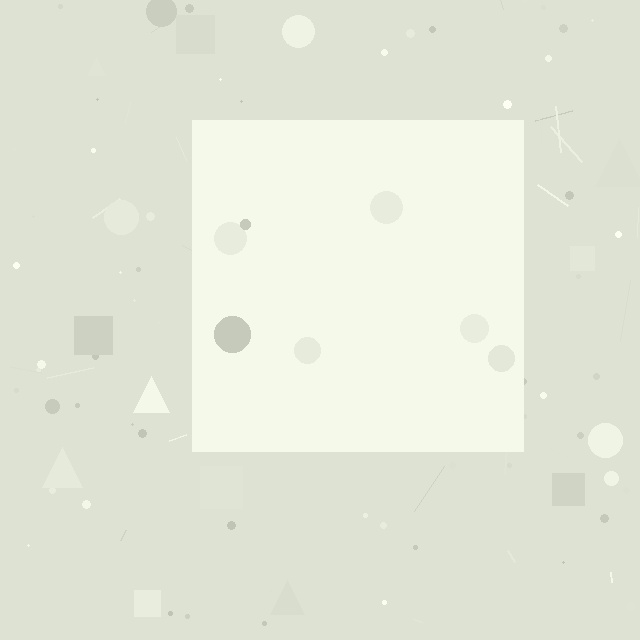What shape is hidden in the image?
A square is hidden in the image.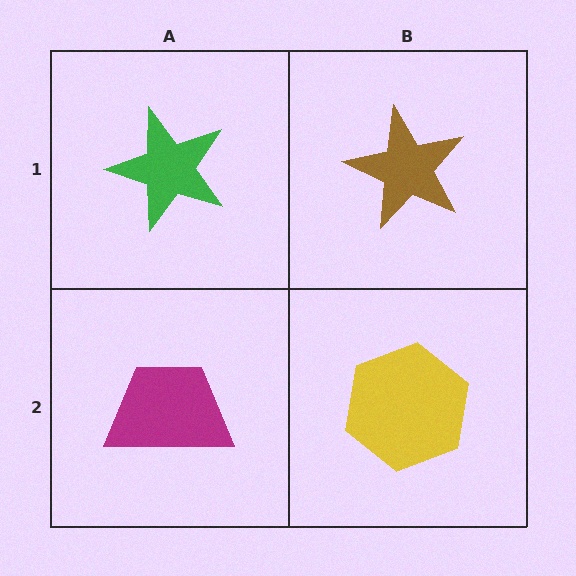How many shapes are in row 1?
2 shapes.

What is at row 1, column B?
A brown star.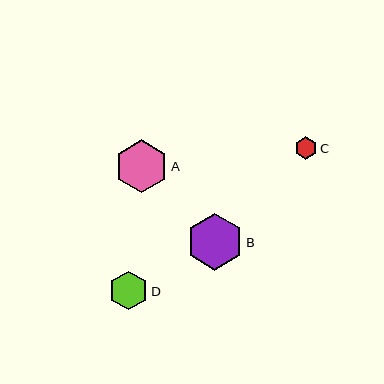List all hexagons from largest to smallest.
From largest to smallest: B, A, D, C.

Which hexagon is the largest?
Hexagon B is the largest with a size of approximately 57 pixels.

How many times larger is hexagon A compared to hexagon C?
Hexagon A is approximately 2.4 times the size of hexagon C.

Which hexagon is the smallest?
Hexagon C is the smallest with a size of approximately 22 pixels.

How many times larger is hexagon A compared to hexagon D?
Hexagon A is approximately 1.4 times the size of hexagon D.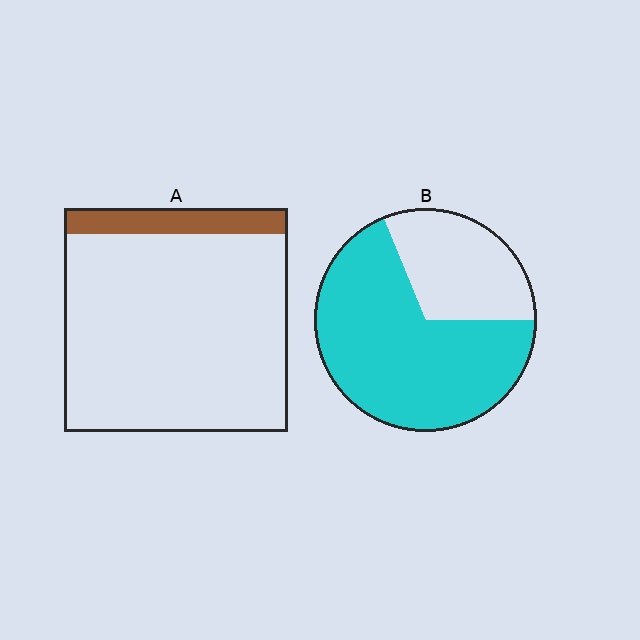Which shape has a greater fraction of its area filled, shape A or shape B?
Shape B.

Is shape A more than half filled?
No.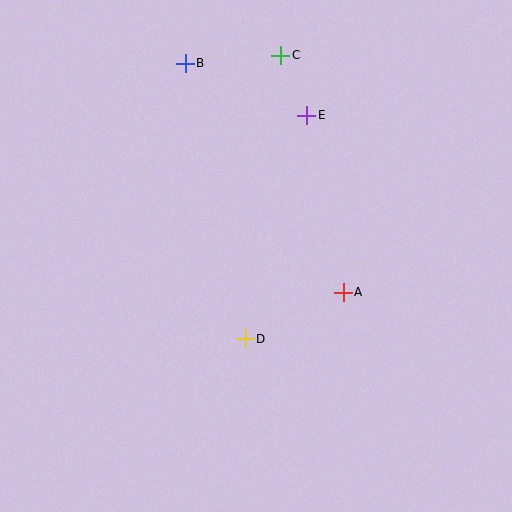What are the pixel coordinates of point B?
Point B is at (185, 63).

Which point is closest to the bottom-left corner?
Point D is closest to the bottom-left corner.